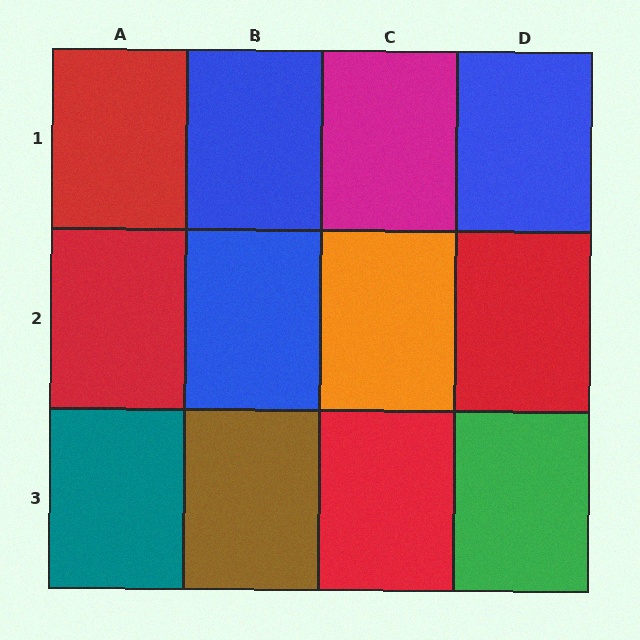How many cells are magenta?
1 cell is magenta.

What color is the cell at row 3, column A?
Teal.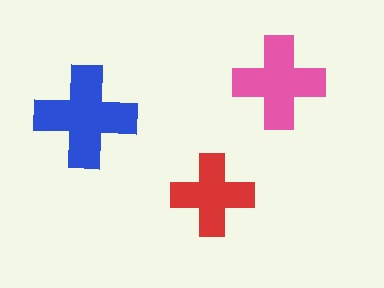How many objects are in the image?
There are 3 objects in the image.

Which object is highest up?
The pink cross is topmost.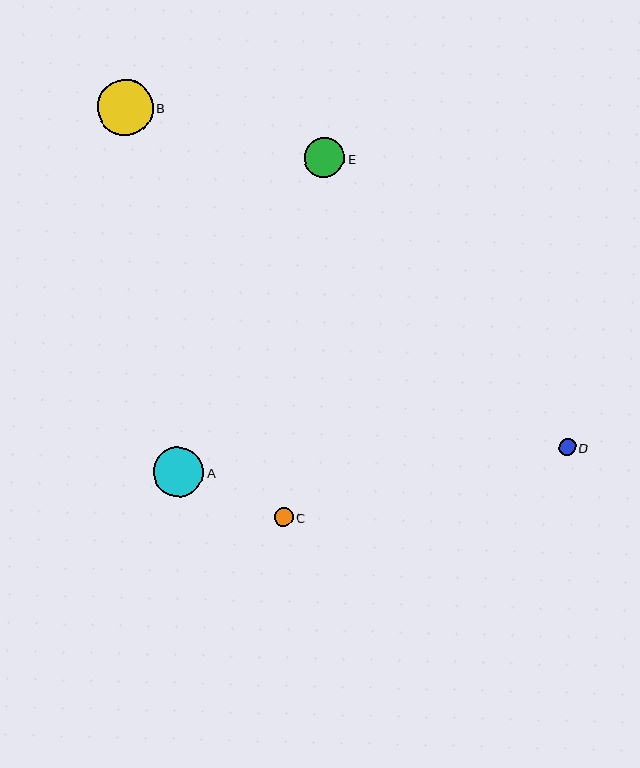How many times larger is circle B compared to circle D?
Circle B is approximately 3.3 times the size of circle D.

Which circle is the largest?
Circle B is the largest with a size of approximately 56 pixels.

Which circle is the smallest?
Circle D is the smallest with a size of approximately 17 pixels.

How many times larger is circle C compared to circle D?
Circle C is approximately 1.1 times the size of circle D.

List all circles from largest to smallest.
From largest to smallest: B, A, E, C, D.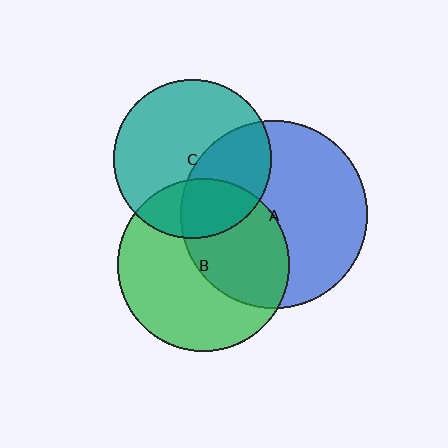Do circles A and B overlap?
Yes.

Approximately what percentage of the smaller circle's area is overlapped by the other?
Approximately 45%.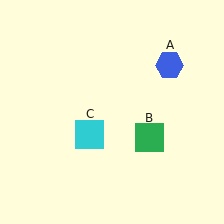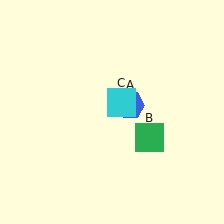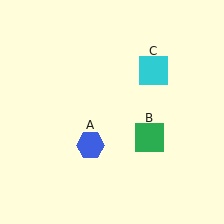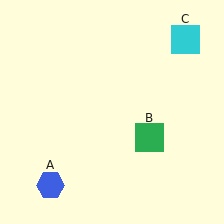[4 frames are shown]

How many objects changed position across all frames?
2 objects changed position: blue hexagon (object A), cyan square (object C).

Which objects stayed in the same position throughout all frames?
Green square (object B) remained stationary.